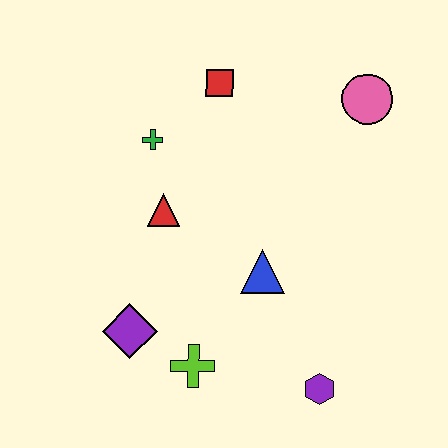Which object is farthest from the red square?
The purple hexagon is farthest from the red square.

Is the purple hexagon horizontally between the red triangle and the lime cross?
No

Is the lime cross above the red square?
No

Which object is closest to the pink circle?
The red square is closest to the pink circle.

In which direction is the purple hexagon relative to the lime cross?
The purple hexagon is to the right of the lime cross.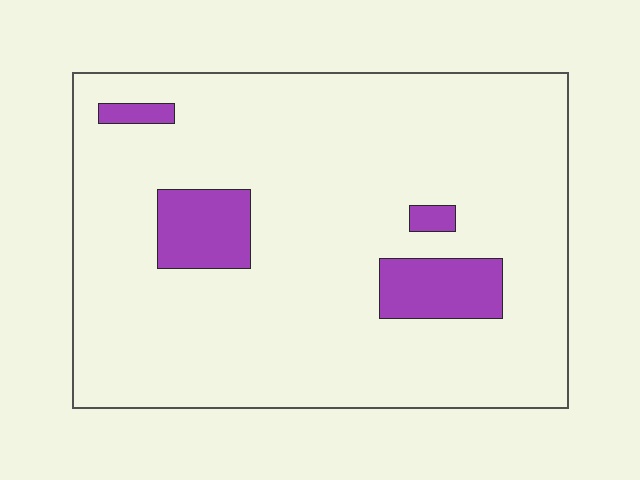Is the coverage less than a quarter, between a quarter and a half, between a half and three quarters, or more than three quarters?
Less than a quarter.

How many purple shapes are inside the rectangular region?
4.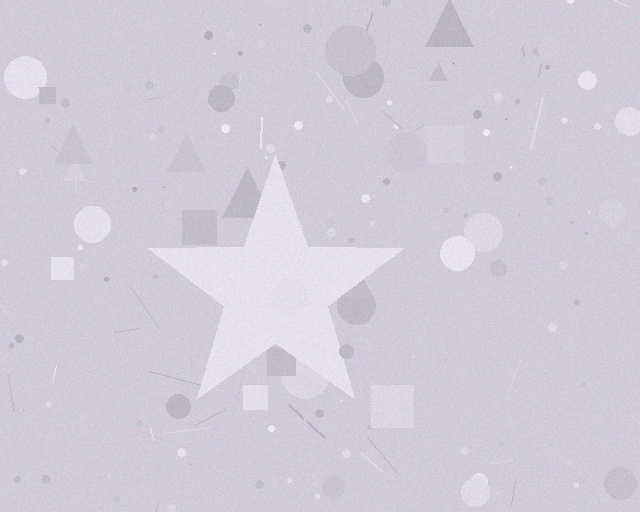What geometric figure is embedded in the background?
A star is embedded in the background.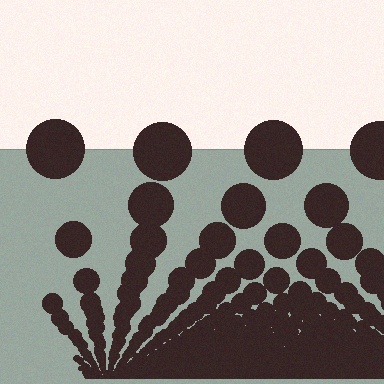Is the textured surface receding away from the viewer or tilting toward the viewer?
The surface appears to tilt toward the viewer. Texture elements get larger and sparser toward the top.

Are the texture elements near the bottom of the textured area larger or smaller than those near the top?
Smaller. The gradient is inverted — elements near the bottom are smaller and denser.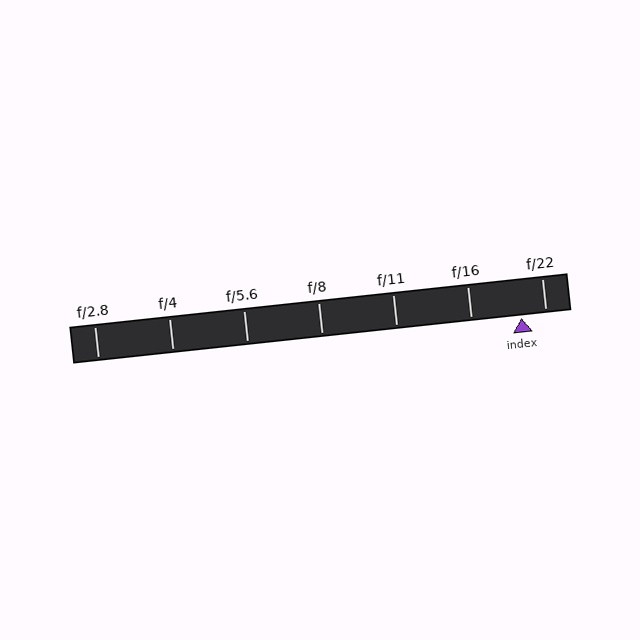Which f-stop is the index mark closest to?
The index mark is closest to f/22.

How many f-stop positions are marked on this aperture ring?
There are 7 f-stop positions marked.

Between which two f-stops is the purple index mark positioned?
The index mark is between f/16 and f/22.